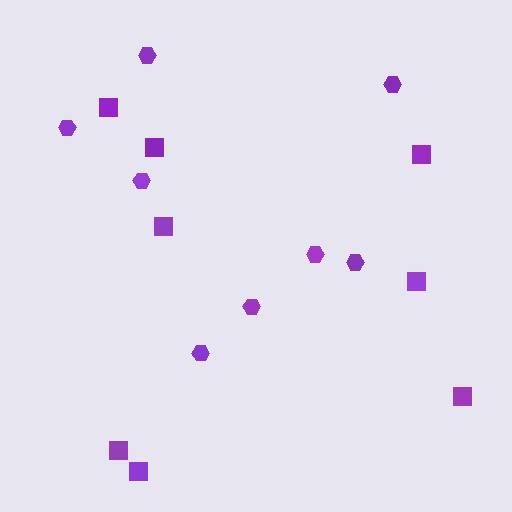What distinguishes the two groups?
There are 2 groups: one group of hexagons (8) and one group of squares (8).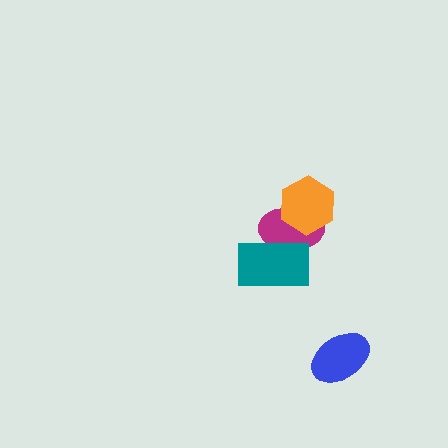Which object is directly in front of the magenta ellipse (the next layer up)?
The orange hexagon is directly in front of the magenta ellipse.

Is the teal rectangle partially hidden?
No, no other shape covers it.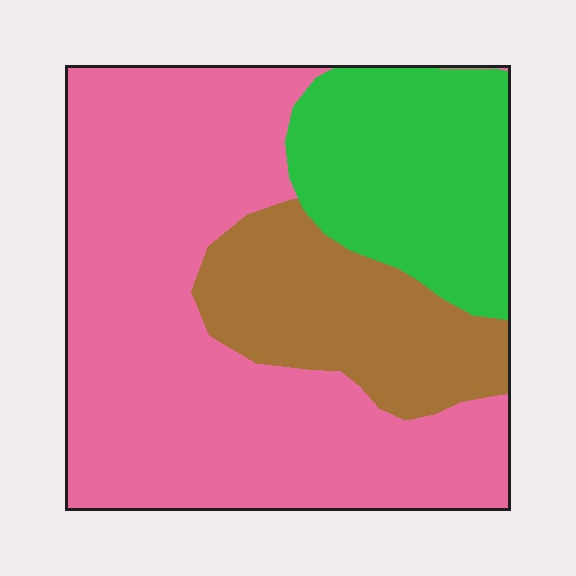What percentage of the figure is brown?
Brown takes up about one fifth (1/5) of the figure.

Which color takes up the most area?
Pink, at roughly 60%.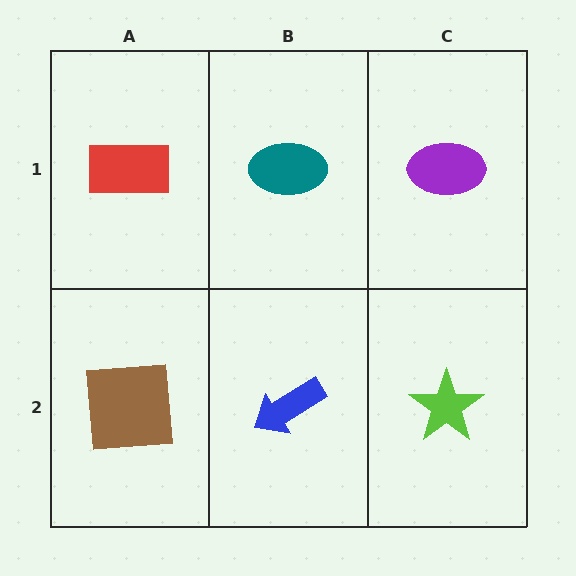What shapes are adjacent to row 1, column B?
A blue arrow (row 2, column B), a red rectangle (row 1, column A), a purple ellipse (row 1, column C).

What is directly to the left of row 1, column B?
A red rectangle.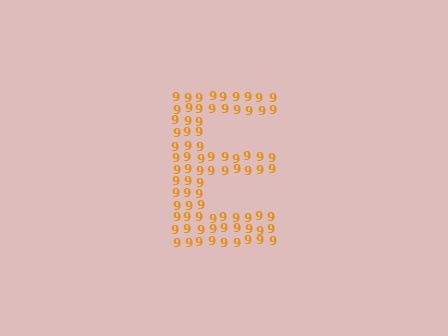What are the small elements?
The small elements are digit 9's.